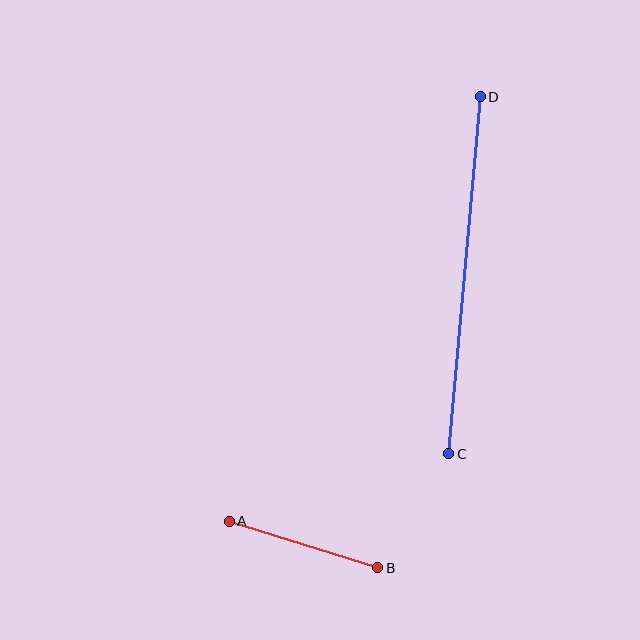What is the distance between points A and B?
The distance is approximately 156 pixels.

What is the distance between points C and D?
The distance is approximately 358 pixels.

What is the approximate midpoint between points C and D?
The midpoint is at approximately (465, 275) pixels.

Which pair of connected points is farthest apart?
Points C and D are farthest apart.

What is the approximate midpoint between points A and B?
The midpoint is at approximately (303, 544) pixels.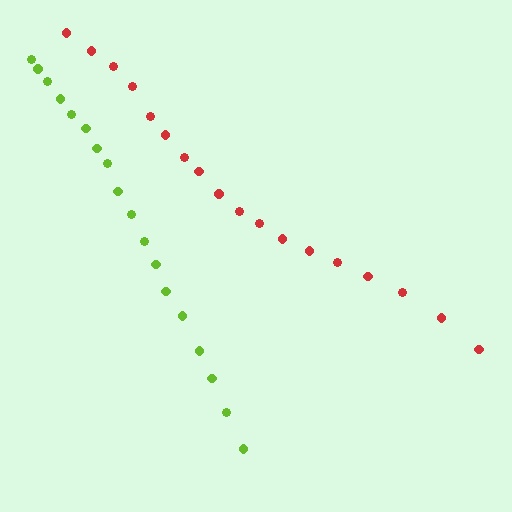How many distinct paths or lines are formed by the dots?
There are 2 distinct paths.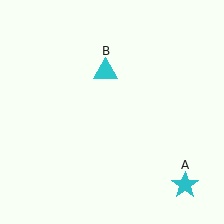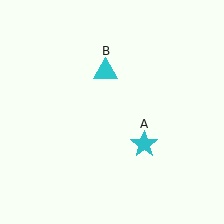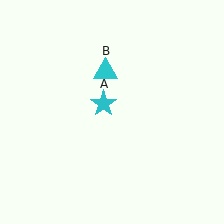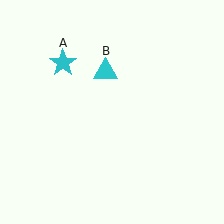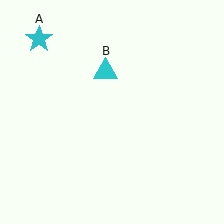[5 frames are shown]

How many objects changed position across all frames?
1 object changed position: cyan star (object A).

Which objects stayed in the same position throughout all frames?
Cyan triangle (object B) remained stationary.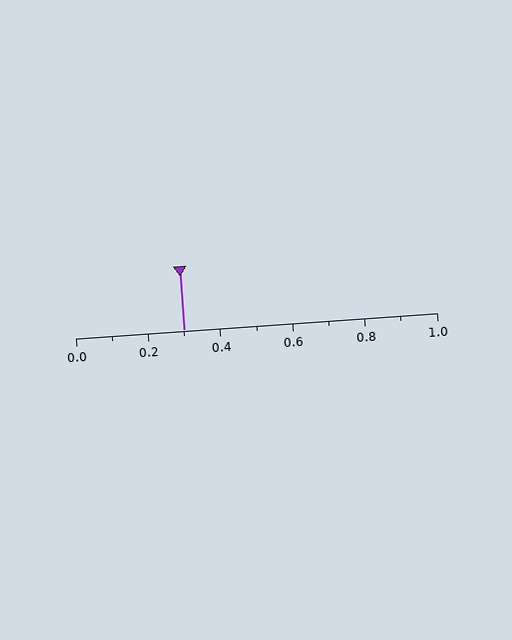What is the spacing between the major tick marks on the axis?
The major ticks are spaced 0.2 apart.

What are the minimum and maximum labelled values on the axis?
The axis runs from 0.0 to 1.0.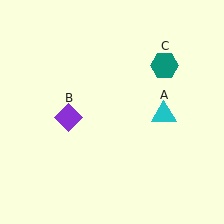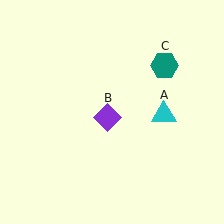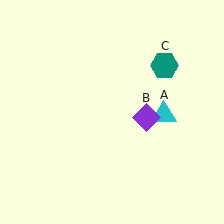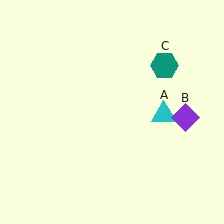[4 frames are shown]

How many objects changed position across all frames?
1 object changed position: purple diamond (object B).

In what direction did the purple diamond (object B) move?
The purple diamond (object B) moved right.